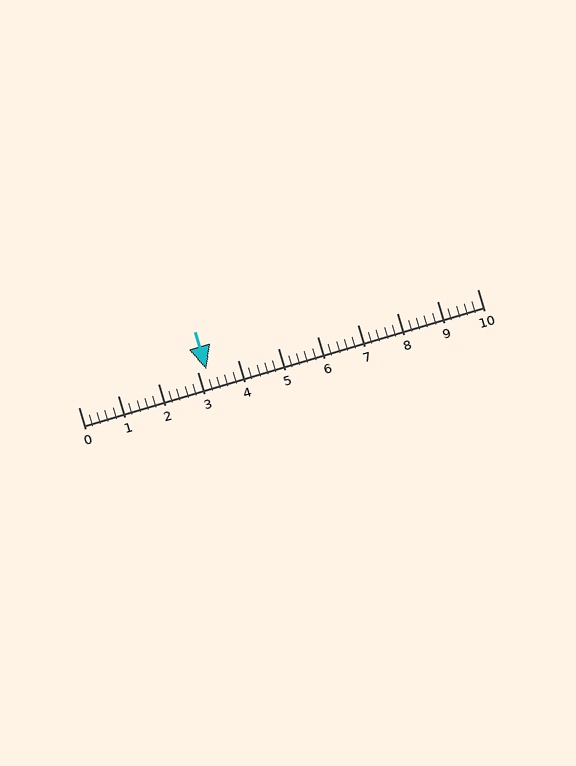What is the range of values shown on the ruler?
The ruler shows values from 0 to 10.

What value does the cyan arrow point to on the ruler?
The cyan arrow points to approximately 3.2.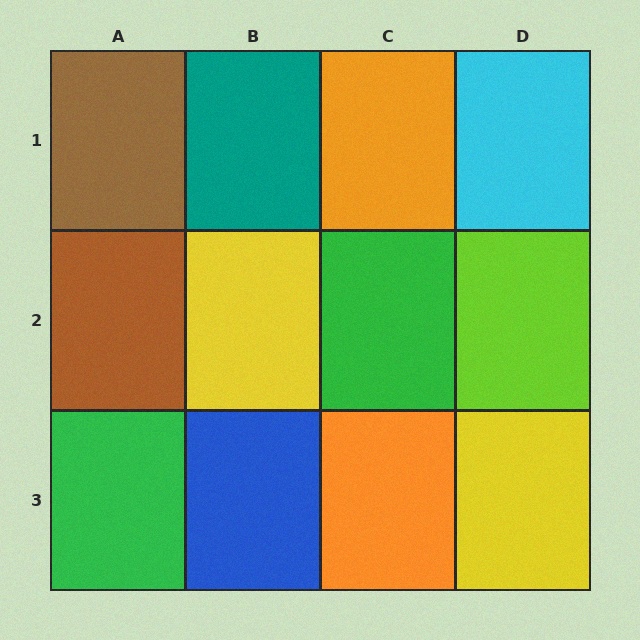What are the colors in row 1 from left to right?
Brown, teal, orange, cyan.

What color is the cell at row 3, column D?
Yellow.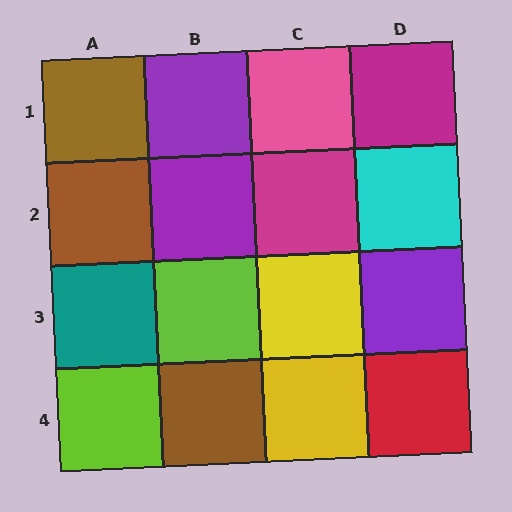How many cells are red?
1 cell is red.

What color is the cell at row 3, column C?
Yellow.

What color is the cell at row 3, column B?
Lime.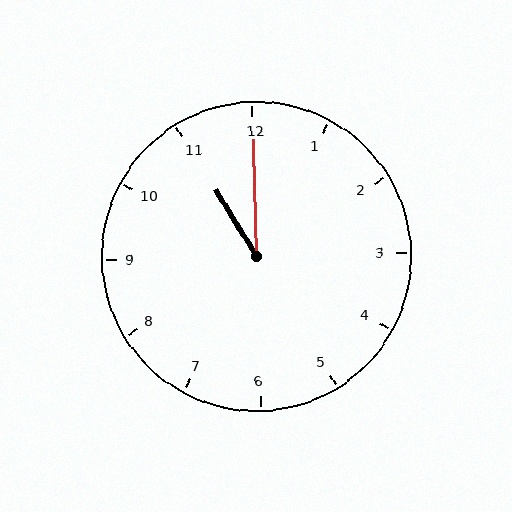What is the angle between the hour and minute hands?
Approximately 30 degrees.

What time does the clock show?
11:00.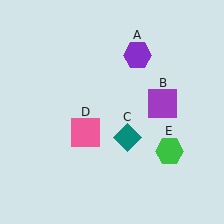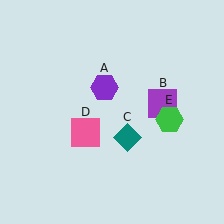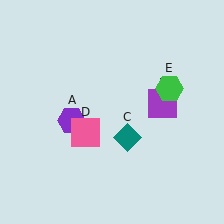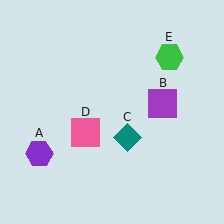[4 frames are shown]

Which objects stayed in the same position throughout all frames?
Purple square (object B) and teal diamond (object C) and pink square (object D) remained stationary.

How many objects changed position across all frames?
2 objects changed position: purple hexagon (object A), green hexagon (object E).